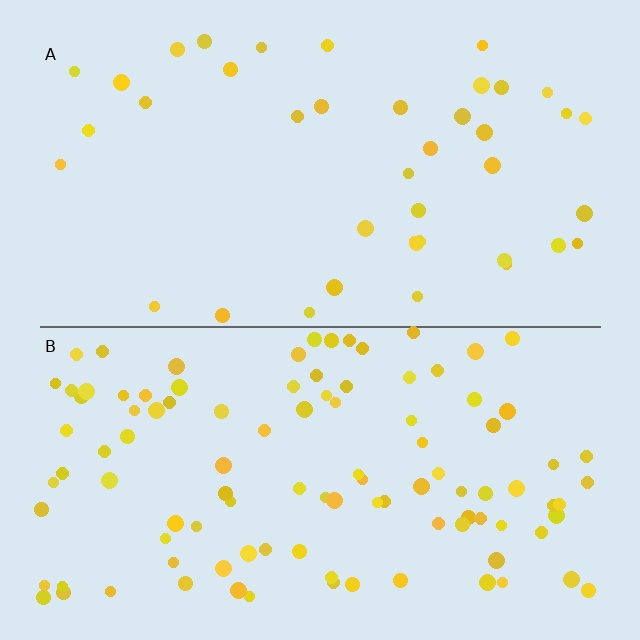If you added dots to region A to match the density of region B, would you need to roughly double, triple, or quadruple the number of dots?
Approximately triple.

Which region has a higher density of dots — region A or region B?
B (the bottom).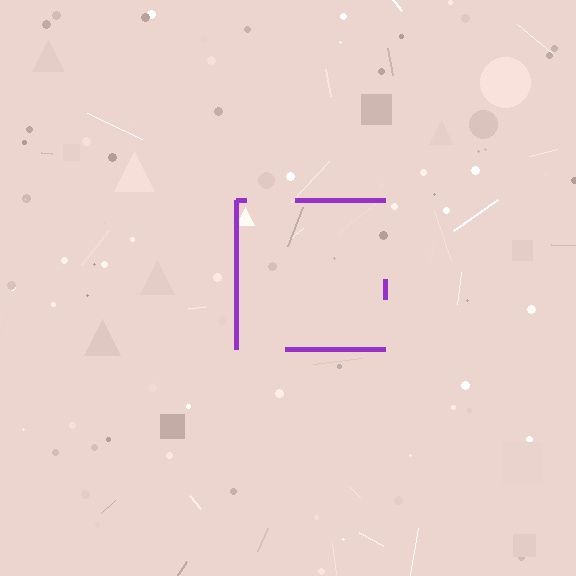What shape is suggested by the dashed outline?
The dashed outline suggests a square.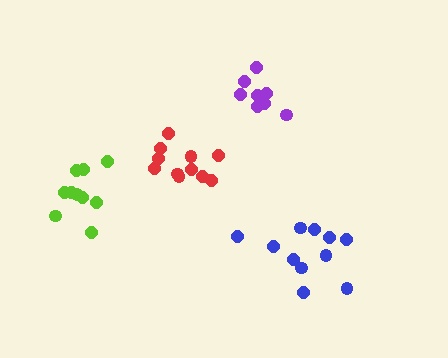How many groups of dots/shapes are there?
There are 4 groups.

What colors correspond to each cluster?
The clusters are colored: blue, purple, red, lime.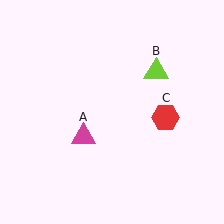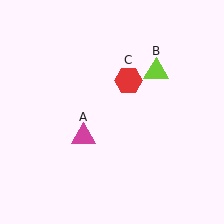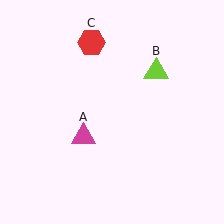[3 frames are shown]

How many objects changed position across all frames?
1 object changed position: red hexagon (object C).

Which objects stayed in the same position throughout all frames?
Magenta triangle (object A) and lime triangle (object B) remained stationary.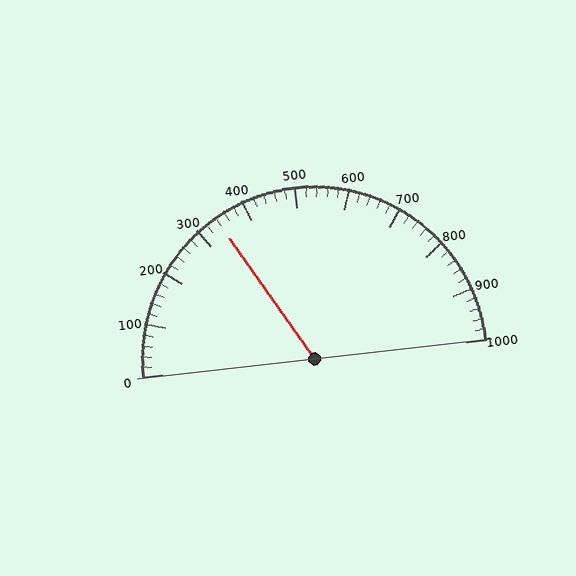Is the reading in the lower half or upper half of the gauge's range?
The reading is in the lower half of the range (0 to 1000).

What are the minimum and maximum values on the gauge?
The gauge ranges from 0 to 1000.